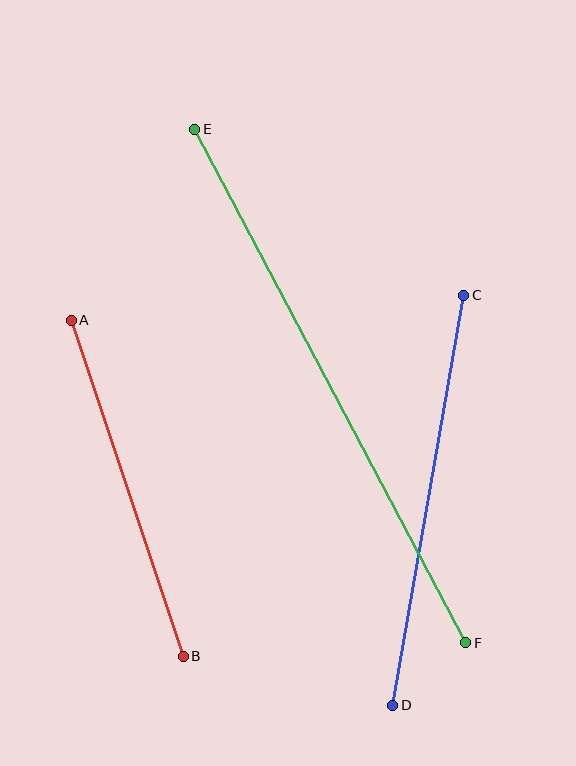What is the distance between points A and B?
The distance is approximately 354 pixels.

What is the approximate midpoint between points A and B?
The midpoint is at approximately (127, 488) pixels.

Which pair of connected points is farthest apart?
Points E and F are farthest apart.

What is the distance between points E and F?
The distance is approximately 581 pixels.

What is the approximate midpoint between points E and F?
The midpoint is at approximately (330, 386) pixels.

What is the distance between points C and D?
The distance is approximately 416 pixels.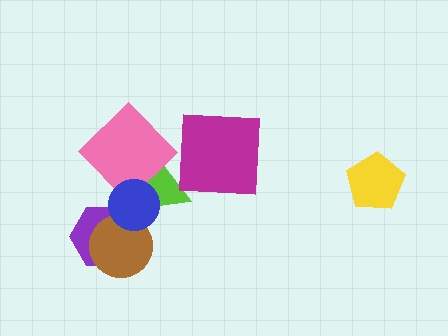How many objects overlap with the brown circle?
2 objects overlap with the brown circle.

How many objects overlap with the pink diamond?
2 objects overlap with the pink diamond.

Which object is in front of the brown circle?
The blue circle is in front of the brown circle.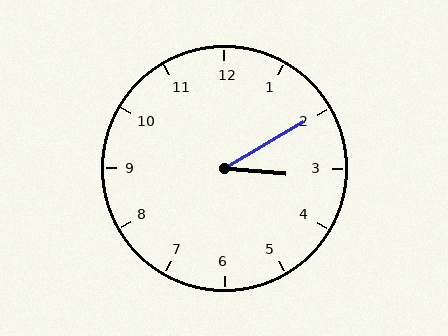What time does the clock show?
3:10.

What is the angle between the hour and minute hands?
Approximately 35 degrees.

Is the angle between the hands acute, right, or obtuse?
It is acute.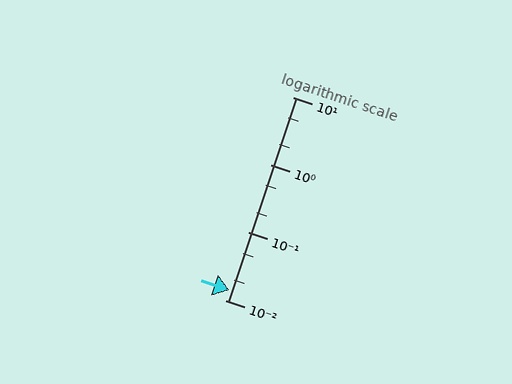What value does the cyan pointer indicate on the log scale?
The pointer indicates approximately 0.014.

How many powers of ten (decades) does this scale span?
The scale spans 3 decades, from 0.01 to 10.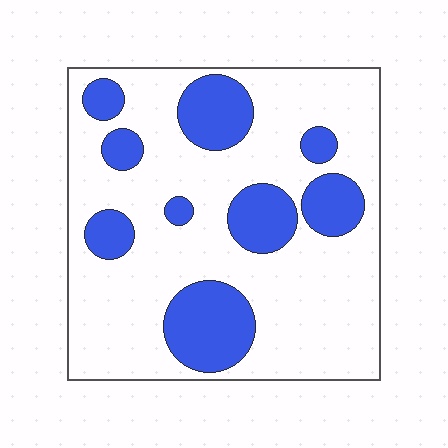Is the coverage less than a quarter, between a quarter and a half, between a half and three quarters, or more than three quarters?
Between a quarter and a half.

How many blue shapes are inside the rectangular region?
9.